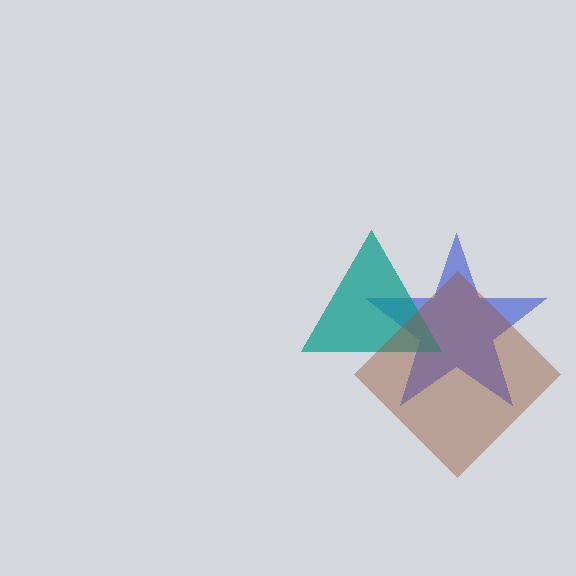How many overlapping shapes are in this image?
There are 3 overlapping shapes in the image.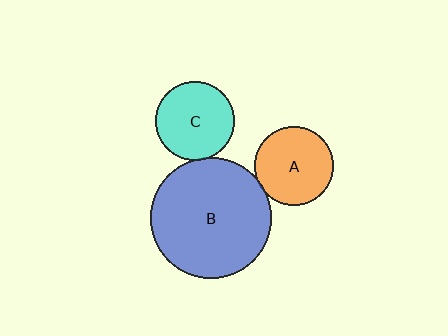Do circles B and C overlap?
Yes.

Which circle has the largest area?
Circle B (blue).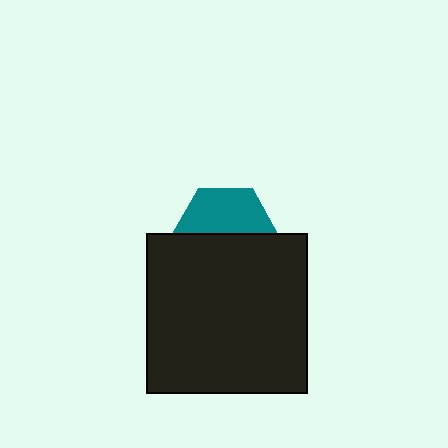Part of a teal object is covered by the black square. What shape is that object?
It is a hexagon.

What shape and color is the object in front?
The object in front is a black square.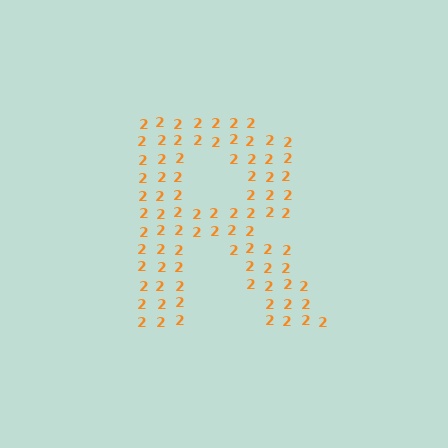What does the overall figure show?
The overall figure shows the letter R.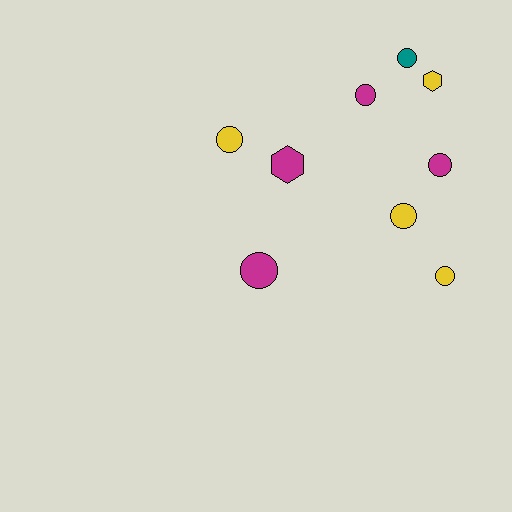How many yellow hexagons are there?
There is 1 yellow hexagon.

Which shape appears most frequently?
Circle, with 7 objects.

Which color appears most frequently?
Yellow, with 4 objects.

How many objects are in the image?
There are 9 objects.